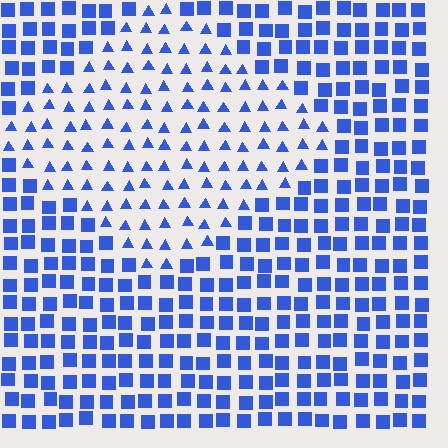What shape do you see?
I see a diamond.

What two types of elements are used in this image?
The image uses triangles inside the diamond region and squares outside it.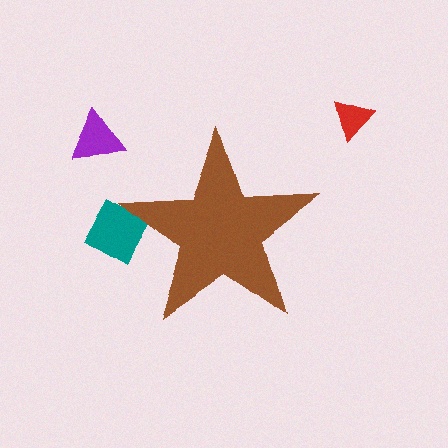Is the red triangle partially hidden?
No, the red triangle is fully visible.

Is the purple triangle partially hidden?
No, the purple triangle is fully visible.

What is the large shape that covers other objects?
A brown star.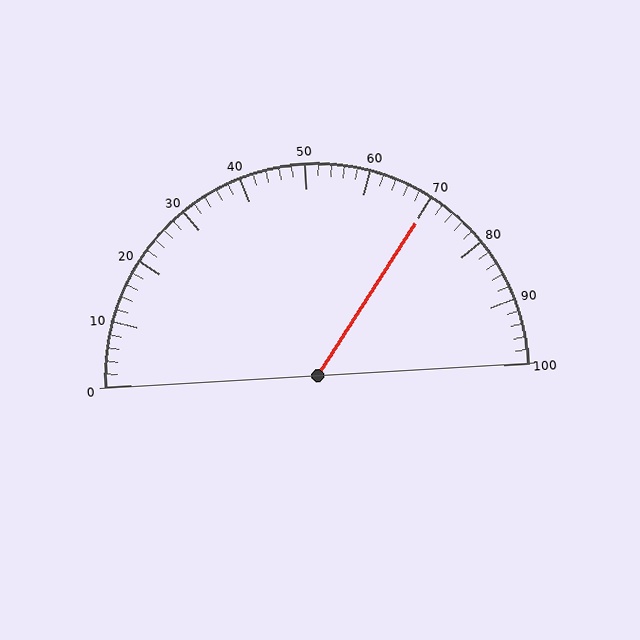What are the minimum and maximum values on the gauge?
The gauge ranges from 0 to 100.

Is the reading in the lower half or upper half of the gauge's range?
The reading is in the upper half of the range (0 to 100).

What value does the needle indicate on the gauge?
The needle indicates approximately 70.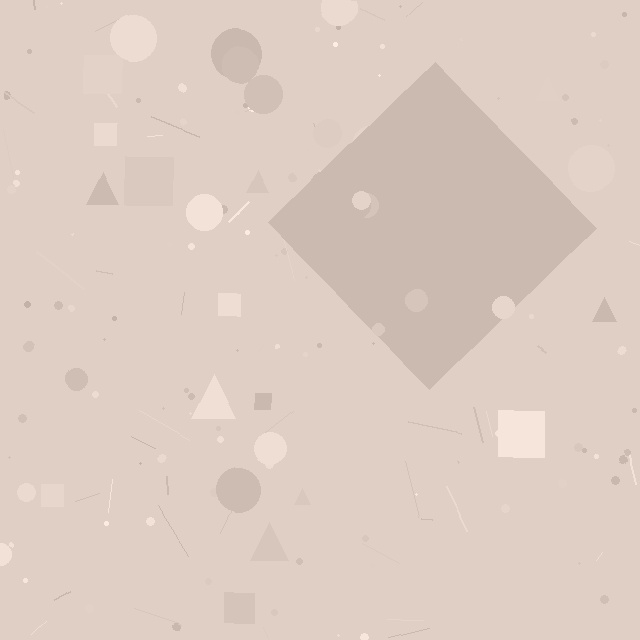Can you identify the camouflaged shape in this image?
The camouflaged shape is a diamond.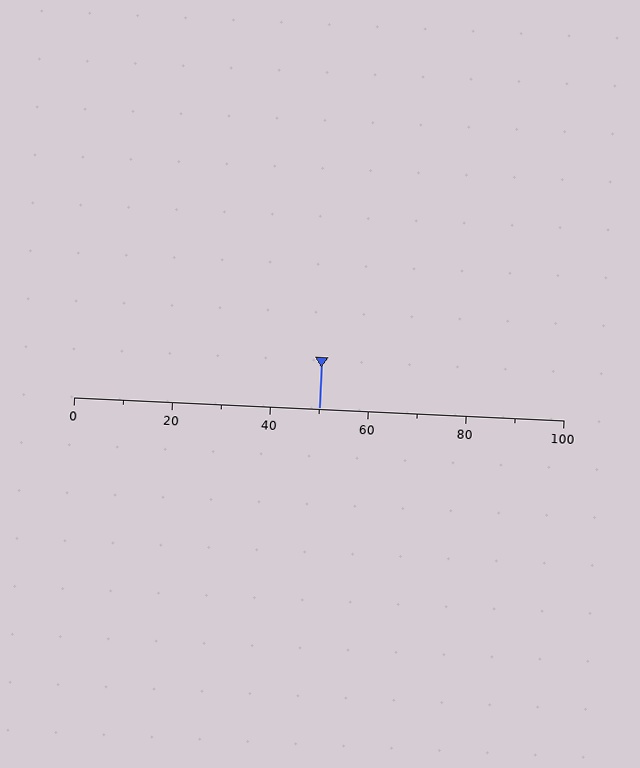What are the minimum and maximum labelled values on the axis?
The axis runs from 0 to 100.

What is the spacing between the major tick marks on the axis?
The major ticks are spaced 20 apart.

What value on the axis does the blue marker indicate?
The marker indicates approximately 50.